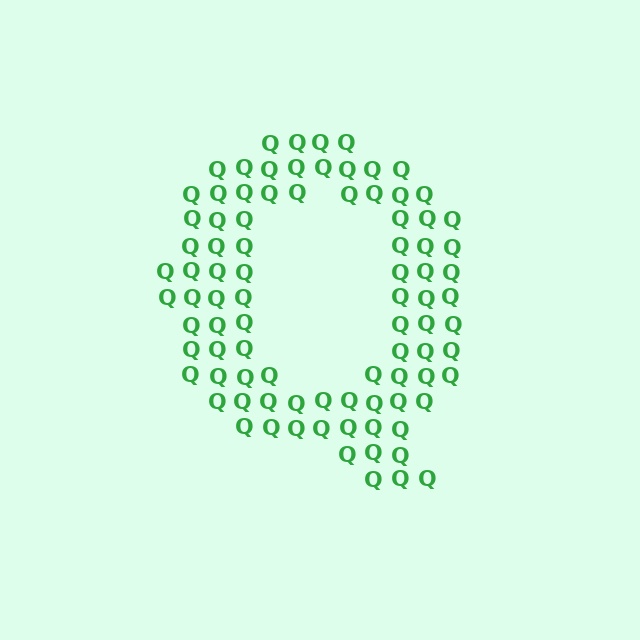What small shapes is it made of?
It is made of small letter Q's.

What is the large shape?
The large shape is the letter Q.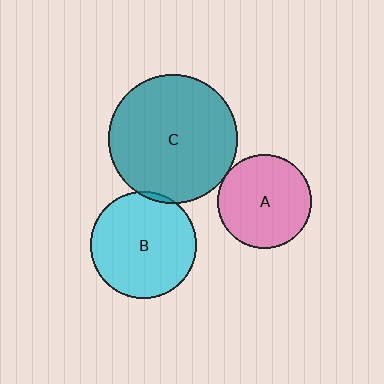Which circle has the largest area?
Circle C (teal).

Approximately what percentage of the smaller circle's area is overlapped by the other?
Approximately 5%.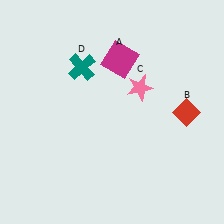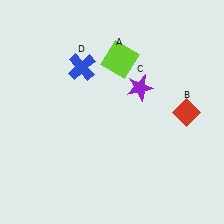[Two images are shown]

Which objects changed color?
A changed from magenta to lime. C changed from pink to purple. D changed from teal to blue.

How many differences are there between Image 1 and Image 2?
There are 3 differences between the two images.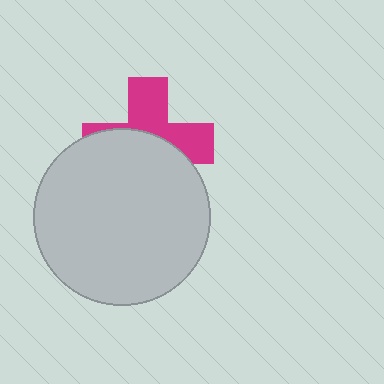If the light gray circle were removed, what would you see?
You would see the complete magenta cross.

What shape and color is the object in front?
The object in front is a light gray circle.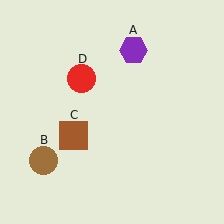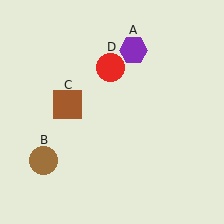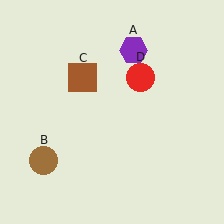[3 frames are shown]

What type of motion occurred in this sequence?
The brown square (object C), red circle (object D) rotated clockwise around the center of the scene.